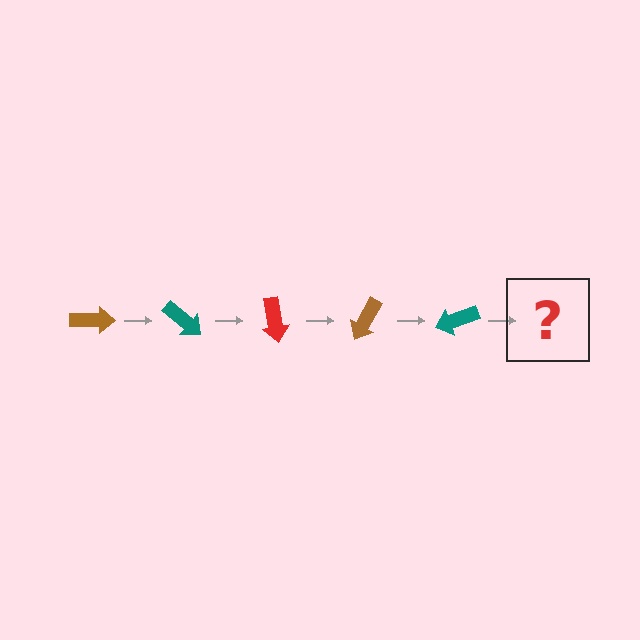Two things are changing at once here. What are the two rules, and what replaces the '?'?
The two rules are that it rotates 40 degrees each step and the color cycles through brown, teal, and red. The '?' should be a red arrow, rotated 200 degrees from the start.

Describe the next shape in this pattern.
It should be a red arrow, rotated 200 degrees from the start.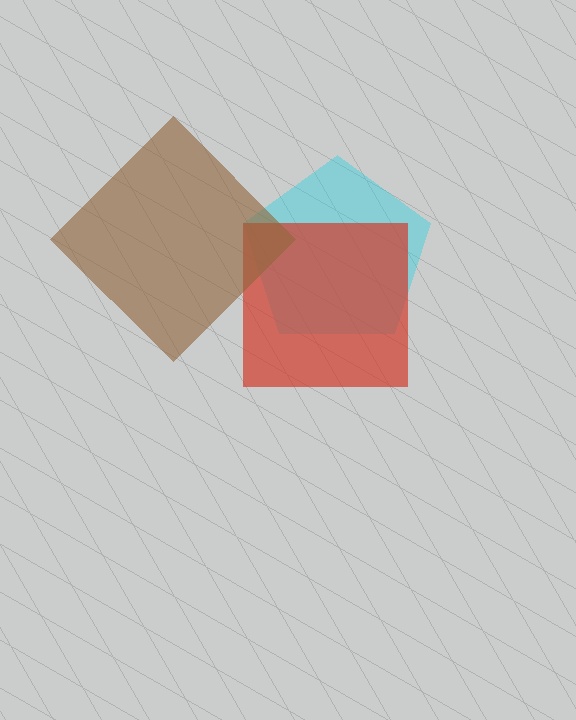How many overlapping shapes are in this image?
There are 3 overlapping shapes in the image.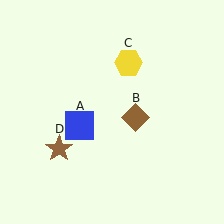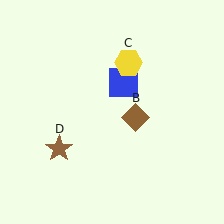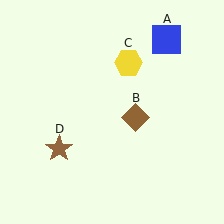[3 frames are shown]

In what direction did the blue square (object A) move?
The blue square (object A) moved up and to the right.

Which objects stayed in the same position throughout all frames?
Brown diamond (object B) and yellow hexagon (object C) and brown star (object D) remained stationary.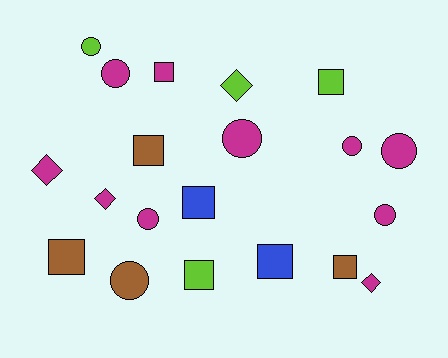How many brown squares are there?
There are 3 brown squares.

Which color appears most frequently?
Magenta, with 10 objects.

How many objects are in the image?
There are 20 objects.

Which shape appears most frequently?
Square, with 8 objects.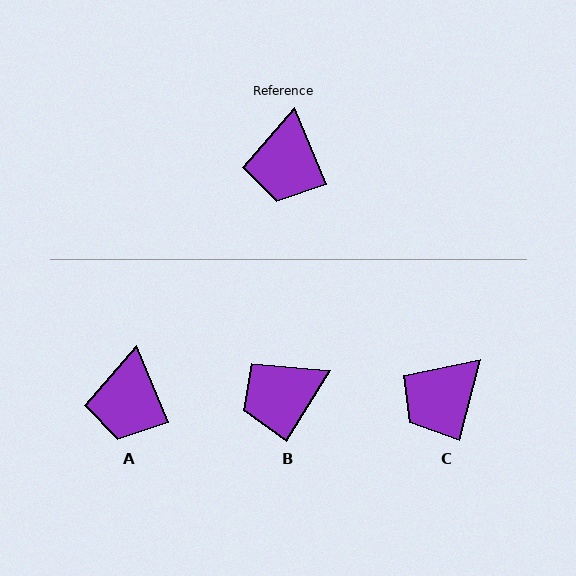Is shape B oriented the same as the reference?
No, it is off by about 54 degrees.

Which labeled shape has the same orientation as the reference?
A.